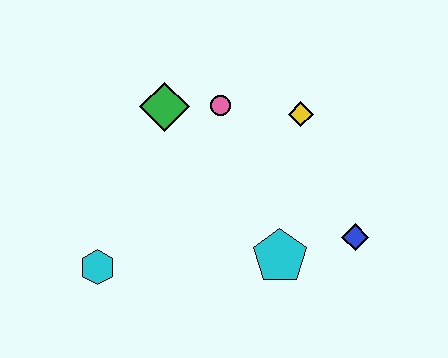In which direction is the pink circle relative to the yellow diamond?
The pink circle is to the left of the yellow diamond.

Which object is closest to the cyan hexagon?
The green diamond is closest to the cyan hexagon.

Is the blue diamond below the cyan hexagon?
No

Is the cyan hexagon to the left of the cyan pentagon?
Yes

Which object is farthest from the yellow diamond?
The cyan hexagon is farthest from the yellow diamond.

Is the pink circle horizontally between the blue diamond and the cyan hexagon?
Yes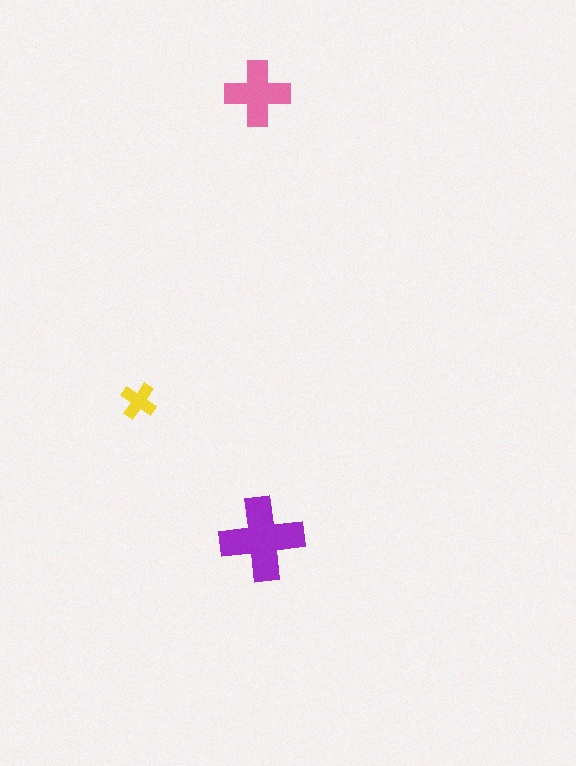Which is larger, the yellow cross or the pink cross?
The pink one.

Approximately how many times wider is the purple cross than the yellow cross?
About 2.5 times wider.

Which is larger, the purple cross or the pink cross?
The purple one.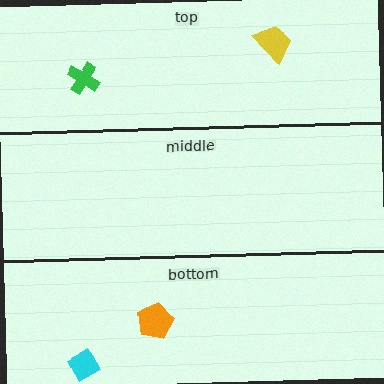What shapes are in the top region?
The yellow trapezoid, the green cross.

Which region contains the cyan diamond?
The bottom region.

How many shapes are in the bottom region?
2.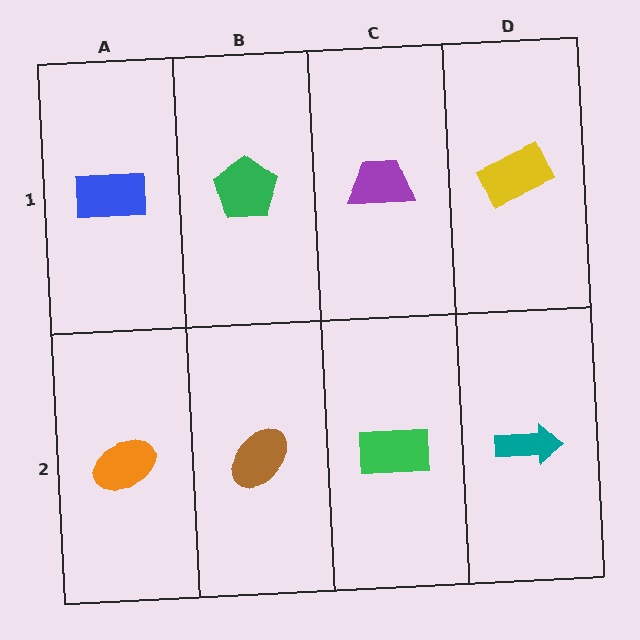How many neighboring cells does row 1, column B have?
3.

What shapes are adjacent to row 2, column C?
A purple trapezoid (row 1, column C), a brown ellipse (row 2, column B), a teal arrow (row 2, column D).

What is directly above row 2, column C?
A purple trapezoid.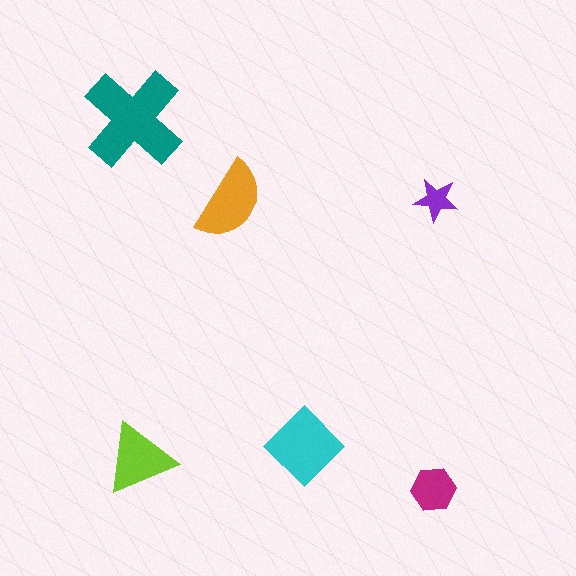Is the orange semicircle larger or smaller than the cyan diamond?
Smaller.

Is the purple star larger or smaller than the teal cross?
Smaller.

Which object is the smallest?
The purple star.